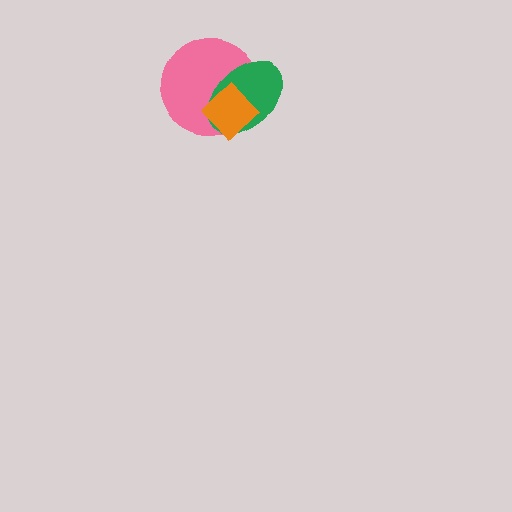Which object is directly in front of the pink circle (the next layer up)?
The green ellipse is directly in front of the pink circle.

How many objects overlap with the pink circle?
2 objects overlap with the pink circle.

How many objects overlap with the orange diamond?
2 objects overlap with the orange diamond.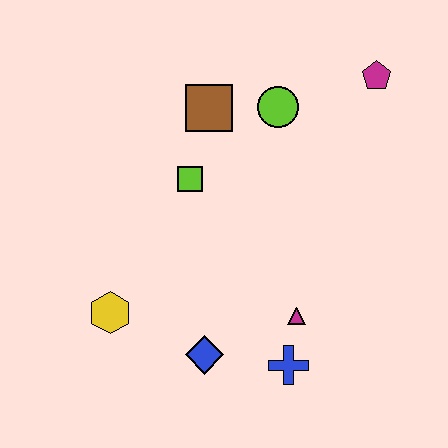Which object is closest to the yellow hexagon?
The blue diamond is closest to the yellow hexagon.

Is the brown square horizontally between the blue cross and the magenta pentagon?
No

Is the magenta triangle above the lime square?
No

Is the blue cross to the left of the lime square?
No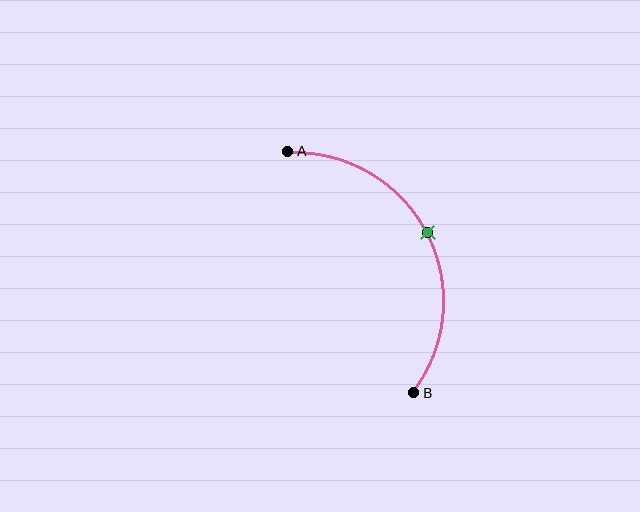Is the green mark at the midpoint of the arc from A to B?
Yes. The green mark lies on the arc at equal arc-length from both A and B — it is the arc midpoint.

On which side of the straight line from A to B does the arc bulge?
The arc bulges to the right of the straight line connecting A and B.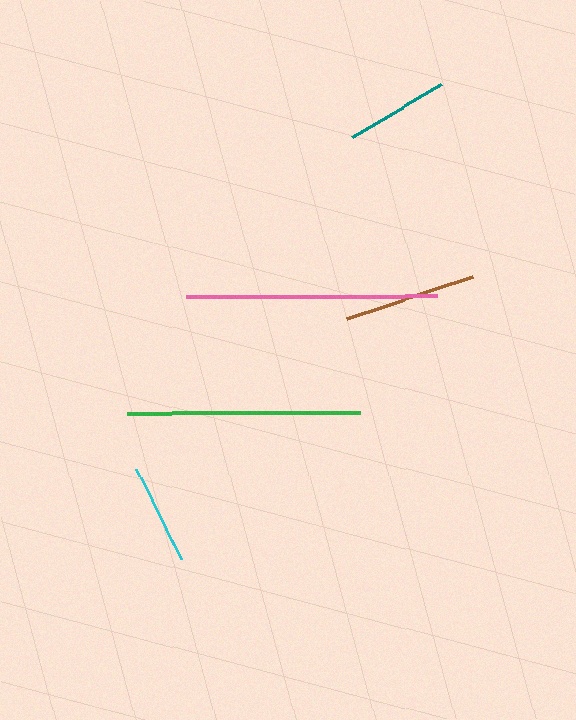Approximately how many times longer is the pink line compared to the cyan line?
The pink line is approximately 2.5 times the length of the cyan line.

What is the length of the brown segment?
The brown segment is approximately 132 pixels long.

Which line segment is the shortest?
The cyan line is the shortest at approximately 102 pixels.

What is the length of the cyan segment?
The cyan segment is approximately 102 pixels long.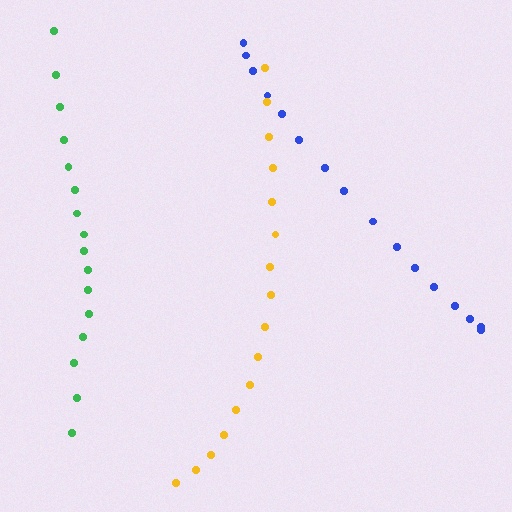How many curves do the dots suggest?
There are 3 distinct paths.